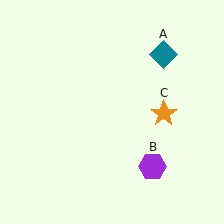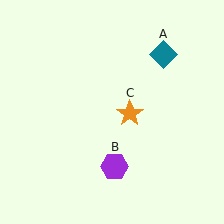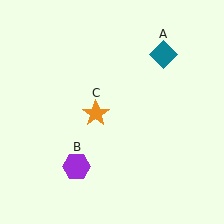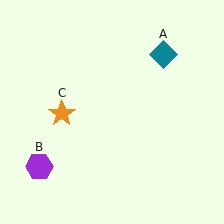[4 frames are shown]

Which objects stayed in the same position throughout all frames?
Teal diamond (object A) remained stationary.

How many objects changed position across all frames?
2 objects changed position: purple hexagon (object B), orange star (object C).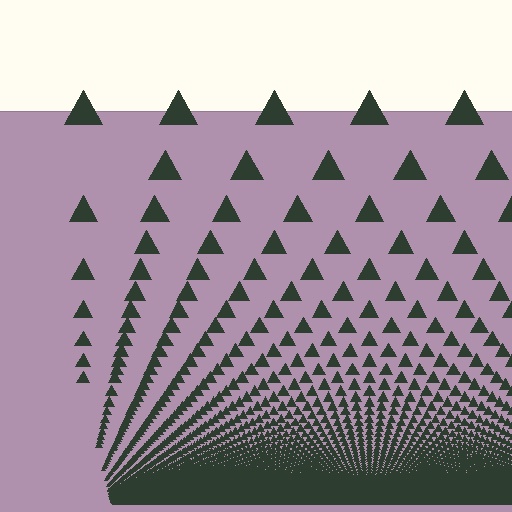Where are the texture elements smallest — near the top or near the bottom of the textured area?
Near the bottom.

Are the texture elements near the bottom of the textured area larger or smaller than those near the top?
Smaller. The gradient is inverted — elements near the bottom are smaller and denser.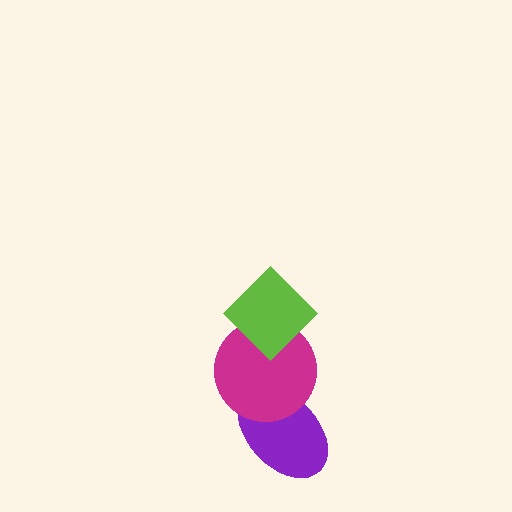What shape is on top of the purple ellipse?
The magenta circle is on top of the purple ellipse.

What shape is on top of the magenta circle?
The lime diamond is on top of the magenta circle.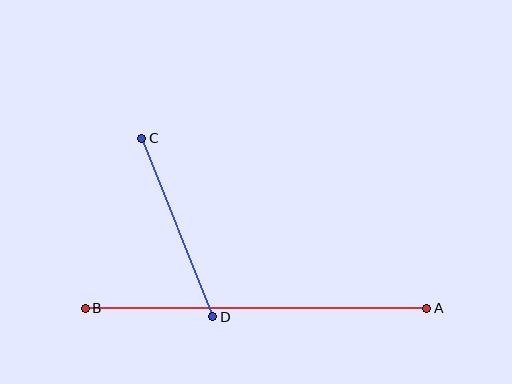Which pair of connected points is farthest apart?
Points A and B are farthest apart.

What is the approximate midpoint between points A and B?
The midpoint is at approximately (256, 308) pixels.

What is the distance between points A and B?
The distance is approximately 341 pixels.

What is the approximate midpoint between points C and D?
The midpoint is at approximately (177, 227) pixels.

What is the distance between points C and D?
The distance is approximately 193 pixels.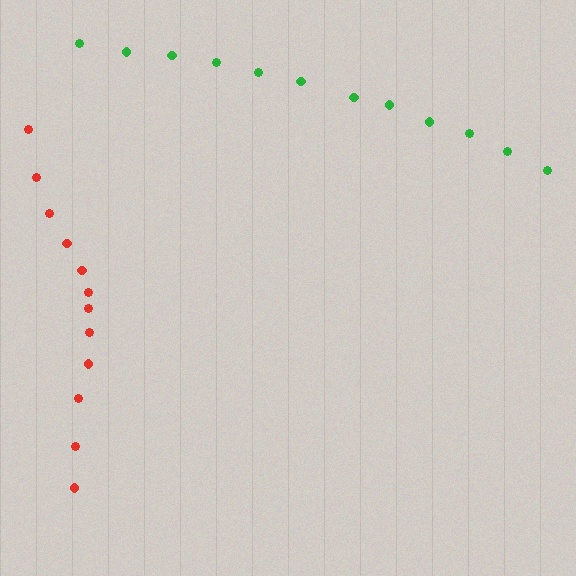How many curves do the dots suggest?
There are 2 distinct paths.